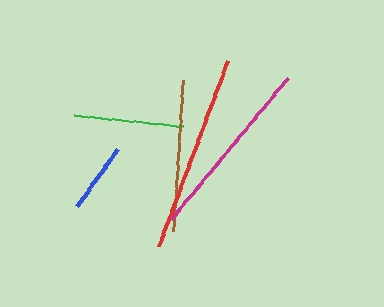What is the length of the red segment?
The red segment is approximately 198 pixels long.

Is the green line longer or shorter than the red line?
The red line is longer than the green line.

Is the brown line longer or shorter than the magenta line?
The magenta line is longer than the brown line.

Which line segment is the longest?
The red line is the longest at approximately 198 pixels.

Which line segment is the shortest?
The blue line is the shortest at approximately 70 pixels.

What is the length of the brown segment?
The brown segment is approximately 151 pixels long.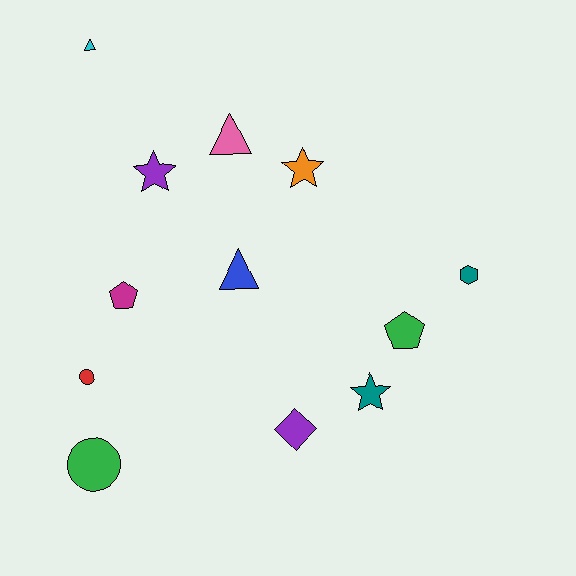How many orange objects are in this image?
There is 1 orange object.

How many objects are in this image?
There are 12 objects.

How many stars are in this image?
There are 3 stars.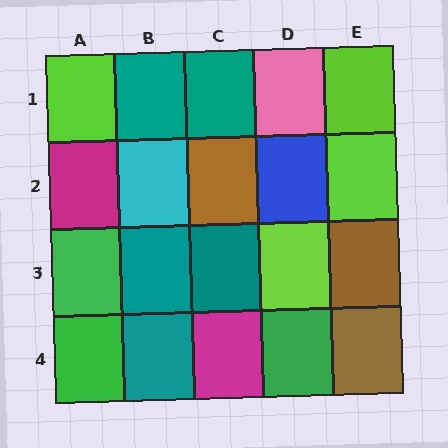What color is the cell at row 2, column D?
Blue.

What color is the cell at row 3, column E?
Brown.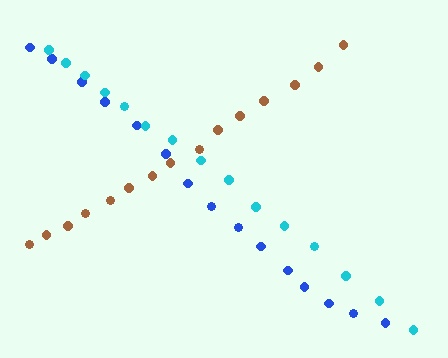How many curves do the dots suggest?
There are 3 distinct paths.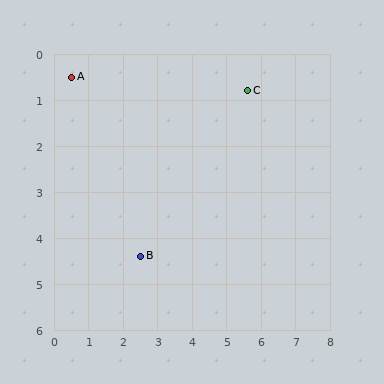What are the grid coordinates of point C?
Point C is at approximately (5.6, 0.8).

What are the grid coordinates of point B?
Point B is at approximately (2.5, 4.4).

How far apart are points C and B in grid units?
Points C and B are about 4.8 grid units apart.